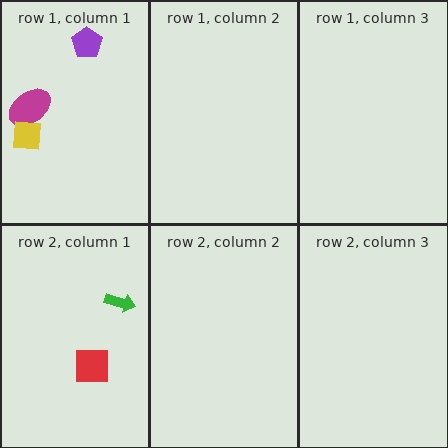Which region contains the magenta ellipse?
The row 1, column 1 region.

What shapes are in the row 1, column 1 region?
The magenta ellipse, the purple pentagon, the yellow square.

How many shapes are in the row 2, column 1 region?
2.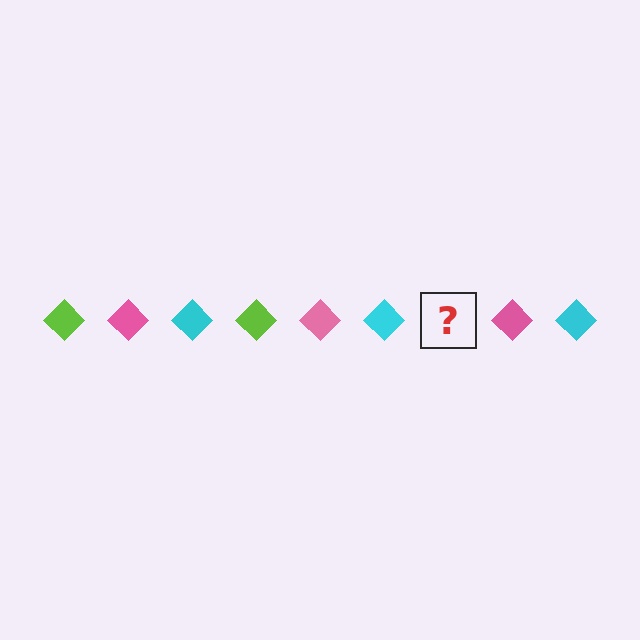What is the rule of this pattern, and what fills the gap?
The rule is that the pattern cycles through lime, pink, cyan diamonds. The gap should be filled with a lime diamond.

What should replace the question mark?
The question mark should be replaced with a lime diamond.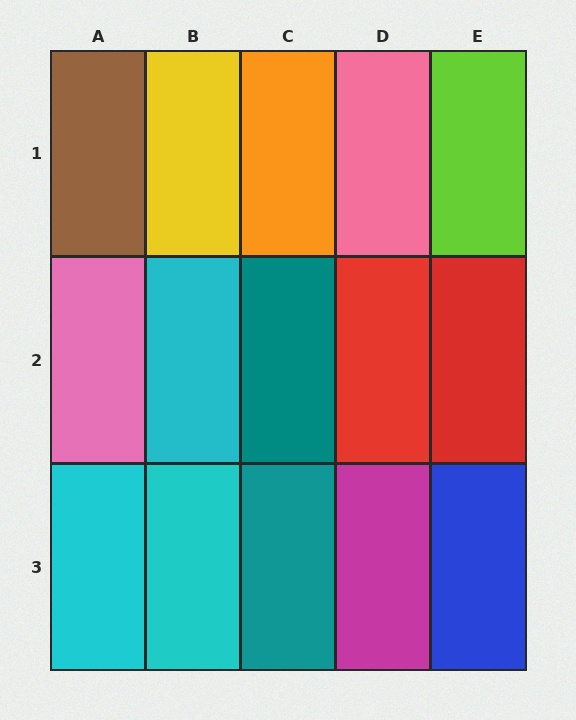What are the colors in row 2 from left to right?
Pink, cyan, teal, red, red.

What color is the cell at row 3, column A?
Cyan.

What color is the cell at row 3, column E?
Blue.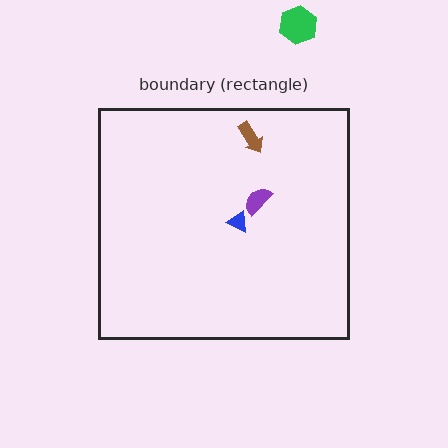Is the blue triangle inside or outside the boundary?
Inside.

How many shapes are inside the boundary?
3 inside, 1 outside.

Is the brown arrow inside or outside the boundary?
Inside.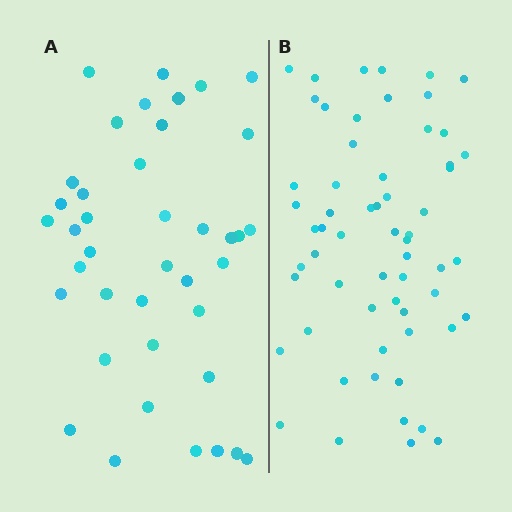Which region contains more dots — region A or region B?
Region B (the right region) has more dots.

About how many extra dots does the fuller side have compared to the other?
Region B has approximately 20 more dots than region A.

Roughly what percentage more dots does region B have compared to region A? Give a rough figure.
About 50% more.